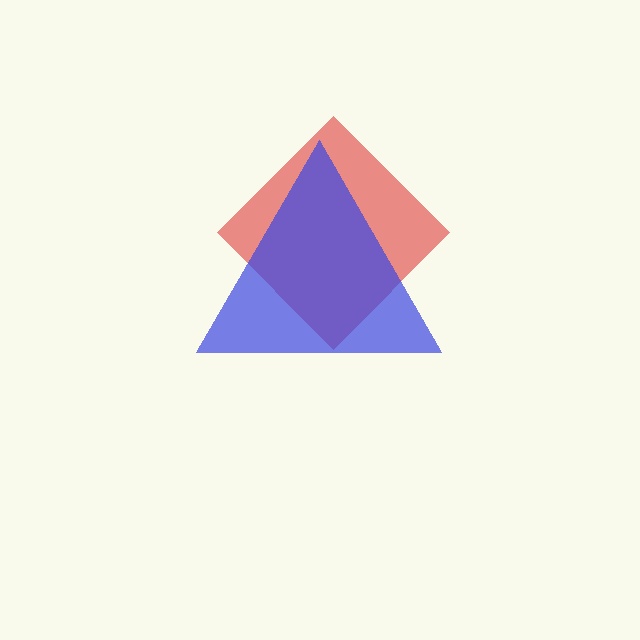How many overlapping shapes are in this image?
There are 2 overlapping shapes in the image.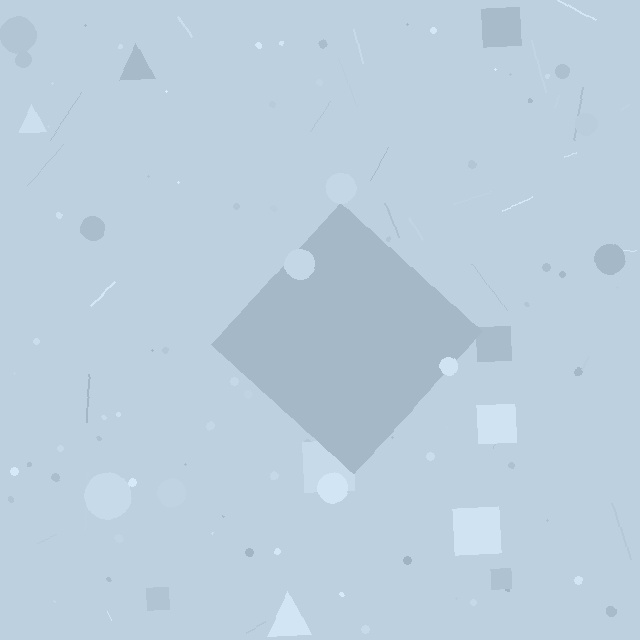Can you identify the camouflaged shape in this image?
The camouflaged shape is a diamond.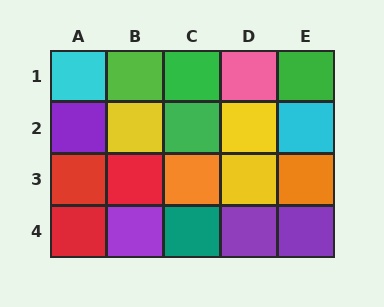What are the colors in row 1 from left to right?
Cyan, lime, green, pink, green.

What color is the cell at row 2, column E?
Cyan.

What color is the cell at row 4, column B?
Purple.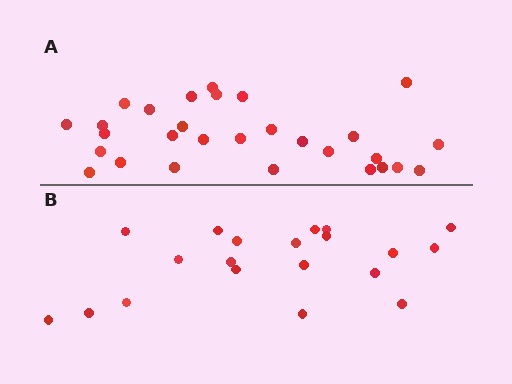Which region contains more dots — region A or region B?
Region A (the top region) has more dots.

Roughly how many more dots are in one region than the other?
Region A has roughly 8 or so more dots than region B.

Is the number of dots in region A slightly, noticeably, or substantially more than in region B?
Region A has substantially more. The ratio is roughly 1.4 to 1.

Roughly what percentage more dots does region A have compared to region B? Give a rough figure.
About 45% more.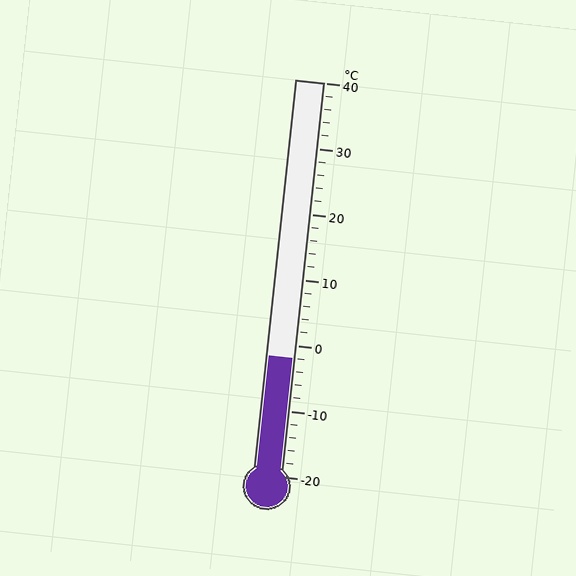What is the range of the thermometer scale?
The thermometer scale ranges from -20°C to 40°C.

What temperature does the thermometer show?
The thermometer shows approximately -2°C.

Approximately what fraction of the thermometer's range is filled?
The thermometer is filled to approximately 30% of its range.